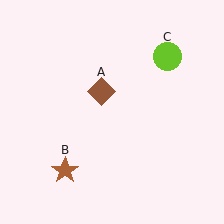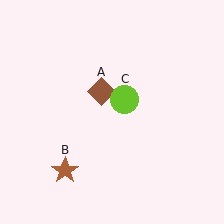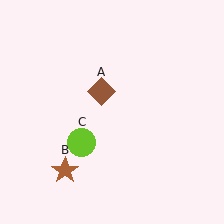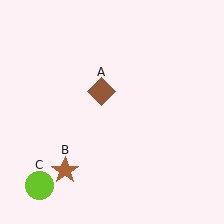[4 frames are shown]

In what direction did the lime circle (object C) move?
The lime circle (object C) moved down and to the left.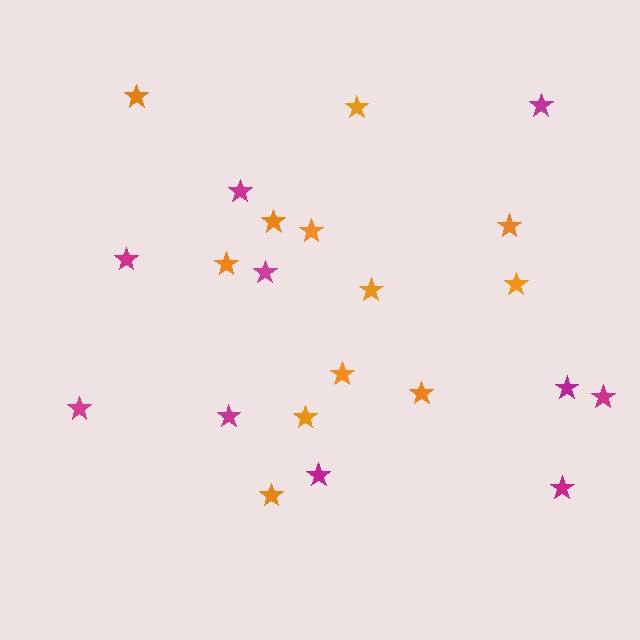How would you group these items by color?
There are 2 groups: one group of orange stars (12) and one group of magenta stars (10).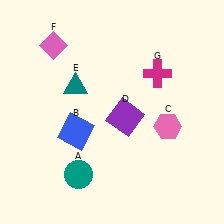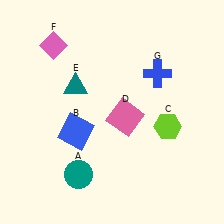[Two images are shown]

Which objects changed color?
C changed from pink to lime. D changed from purple to pink. G changed from magenta to blue.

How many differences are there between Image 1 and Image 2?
There are 3 differences between the two images.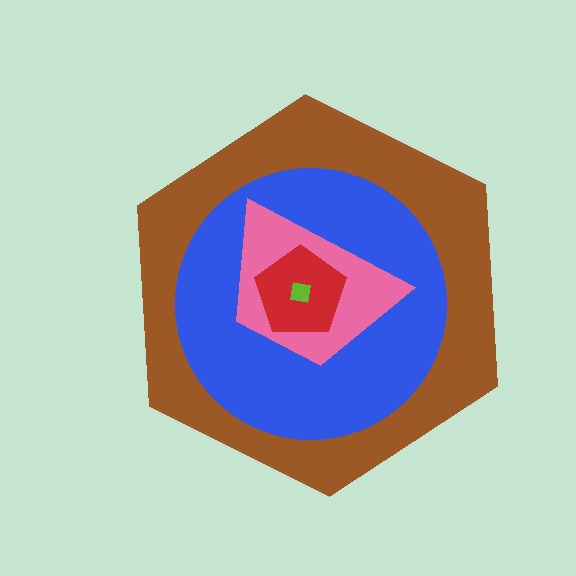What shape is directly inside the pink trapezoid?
The red pentagon.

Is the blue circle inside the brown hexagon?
Yes.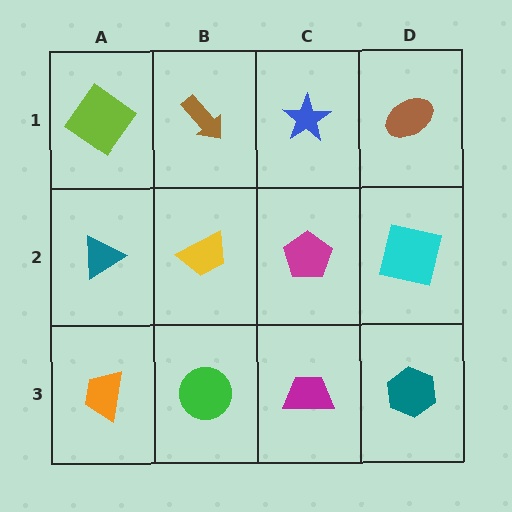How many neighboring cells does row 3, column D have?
2.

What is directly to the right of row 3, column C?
A teal hexagon.